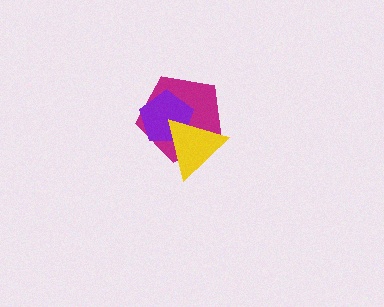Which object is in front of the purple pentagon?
The yellow triangle is in front of the purple pentagon.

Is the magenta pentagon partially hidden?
Yes, it is partially covered by another shape.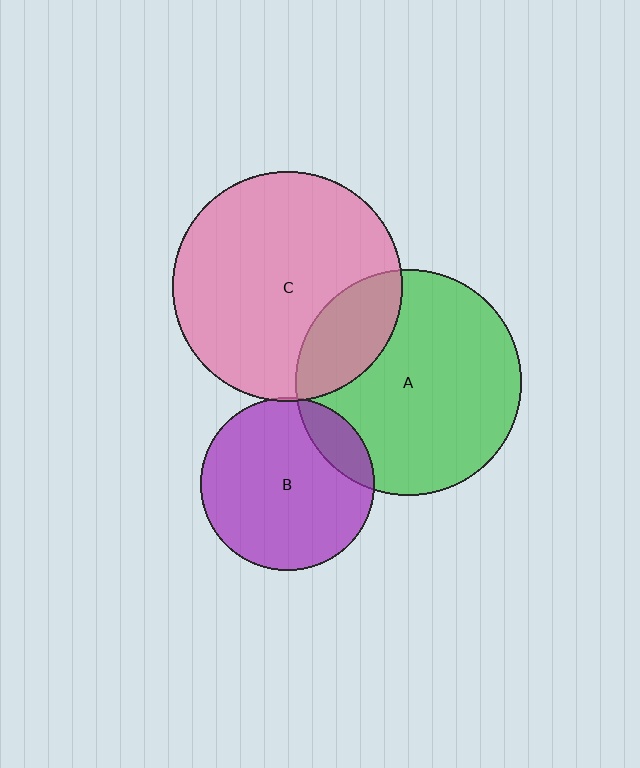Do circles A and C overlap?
Yes.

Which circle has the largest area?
Circle C (pink).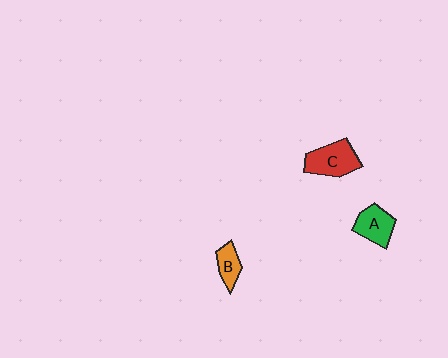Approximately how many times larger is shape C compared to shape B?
Approximately 1.9 times.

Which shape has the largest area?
Shape C (red).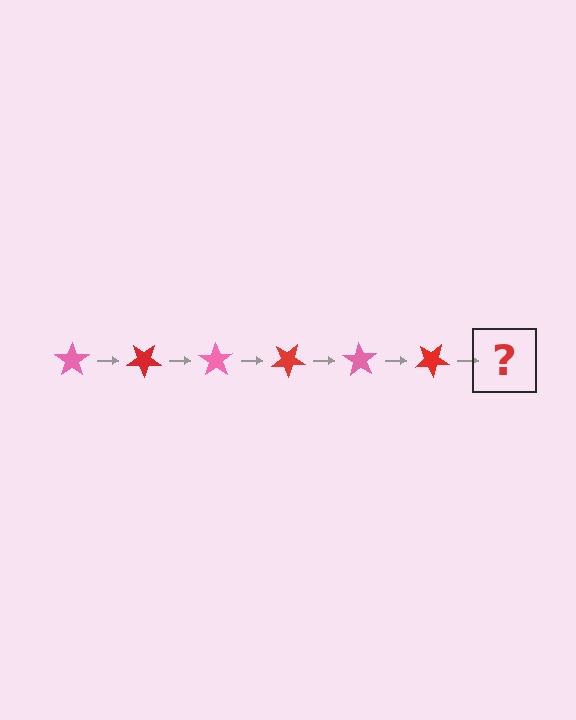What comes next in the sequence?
The next element should be a pink star, rotated 210 degrees from the start.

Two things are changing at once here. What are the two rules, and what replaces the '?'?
The two rules are that it rotates 35 degrees each step and the color cycles through pink and red. The '?' should be a pink star, rotated 210 degrees from the start.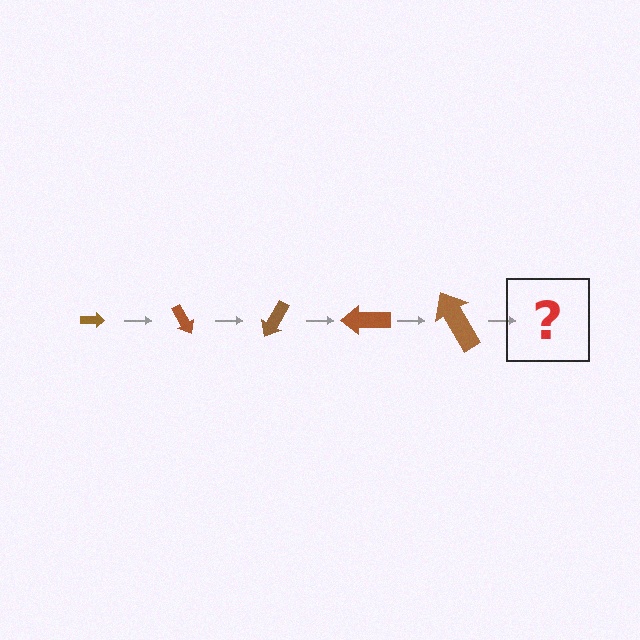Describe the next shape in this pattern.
It should be an arrow, larger than the previous one and rotated 300 degrees from the start.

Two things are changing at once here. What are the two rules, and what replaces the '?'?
The two rules are that the arrow grows larger each step and it rotates 60 degrees each step. The '?' should be an arrow, larger than the previous one and rotated 300 degrees from the start.